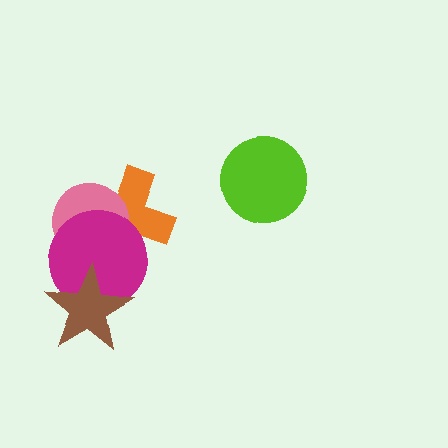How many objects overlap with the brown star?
1 object overlaps with the brown star.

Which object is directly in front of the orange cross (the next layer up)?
The pink circle is directly in front of the orange cross.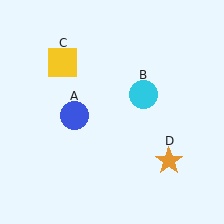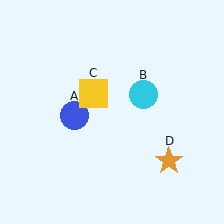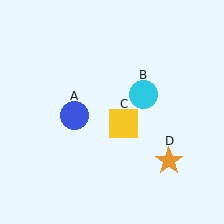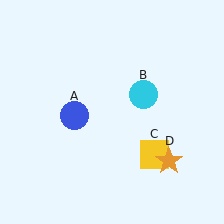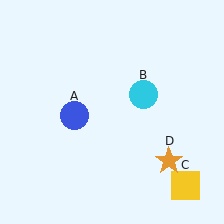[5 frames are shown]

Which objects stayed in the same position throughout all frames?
Blue circle (object A) and cyan circle (object B) and orange star (object D) remained stationary.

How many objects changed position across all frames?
1 object changed position: yellow square (object C).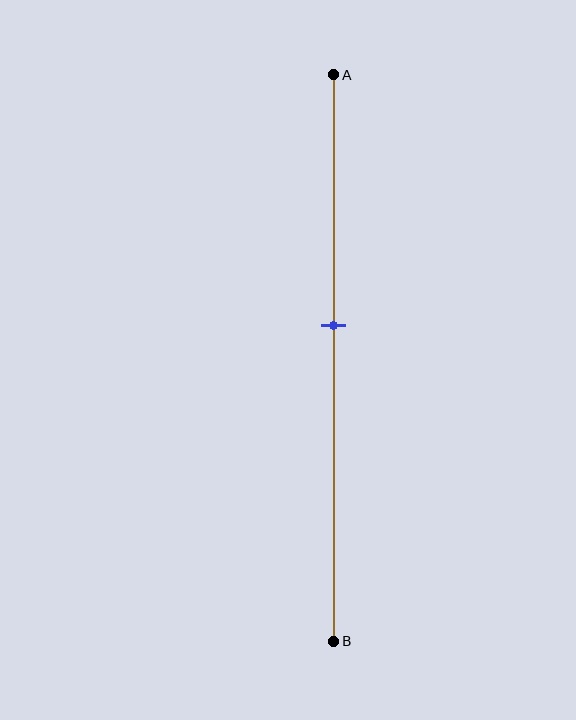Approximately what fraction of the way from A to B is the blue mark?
The blue mark is approximately 45% of the way from A to B.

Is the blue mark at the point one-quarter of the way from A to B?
No, the mark is at about 45% from A, not at the 25% one-quarter point.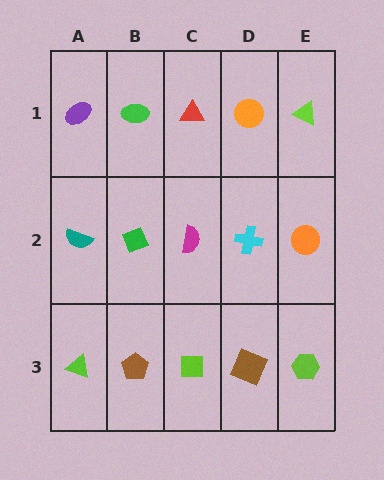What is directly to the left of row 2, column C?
A green diamond.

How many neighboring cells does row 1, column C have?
3.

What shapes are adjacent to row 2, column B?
A green ellipse (row 1, column B), a brown pentagon (row 3, column B), a teal semicircle (row 2, column A), a magenta semicircle (row 2, column C).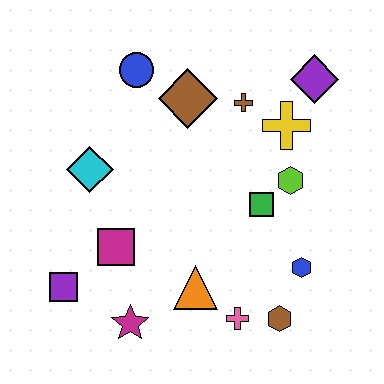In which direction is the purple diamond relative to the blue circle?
The purple diamond is to the right of the blue circle.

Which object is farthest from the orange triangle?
The purple diamond is farthest from the orange triangle.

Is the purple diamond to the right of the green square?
Yes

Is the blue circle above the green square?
Yes